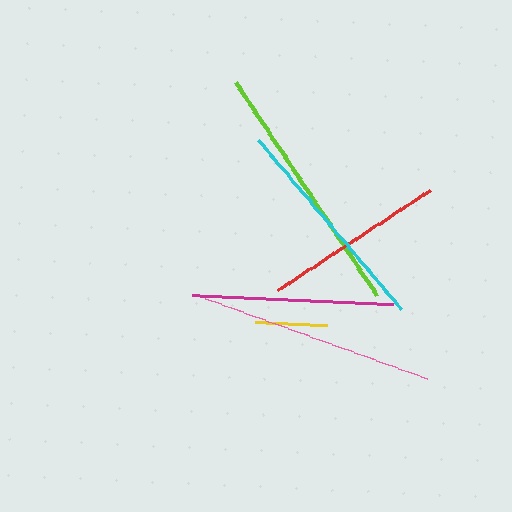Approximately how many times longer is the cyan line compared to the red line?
The cyan line is approximately 1.2 times the length of the red line.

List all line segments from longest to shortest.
From longest to shortest: lime, pink, cyan, magenta, red, yellow.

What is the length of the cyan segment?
The cyan segment is approximately 221 pixels long.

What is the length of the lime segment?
The lime segment is approximately 256 pixels long.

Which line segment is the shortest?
The yellow line is the shortest at approximately 71 pixels.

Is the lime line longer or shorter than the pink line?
The lime line is longer than the pink line.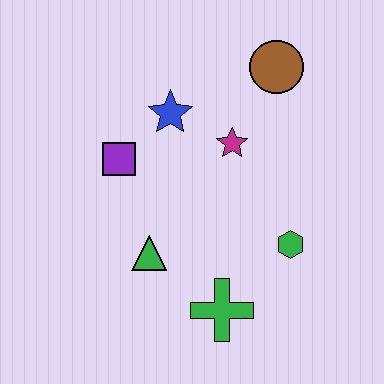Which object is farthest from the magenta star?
The green cross is farthest from the magenta star.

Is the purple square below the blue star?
Yes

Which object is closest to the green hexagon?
The green cross is closest to the green hexagon.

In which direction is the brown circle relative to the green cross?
The brown circle is above the green cross.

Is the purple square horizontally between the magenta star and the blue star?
No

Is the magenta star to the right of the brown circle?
No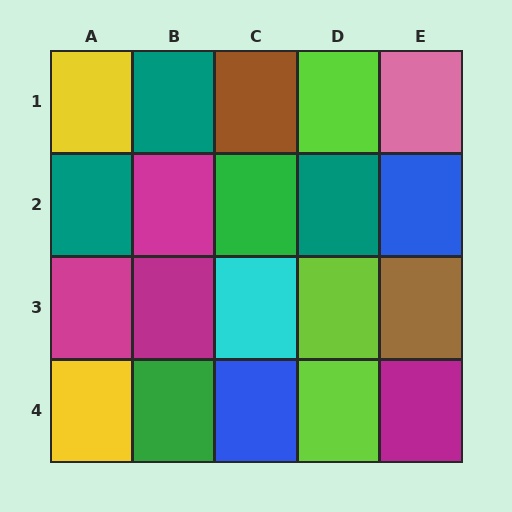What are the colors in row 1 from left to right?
Yellow, teal, brown, lime, pink.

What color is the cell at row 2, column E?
Blue.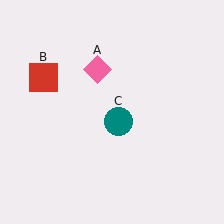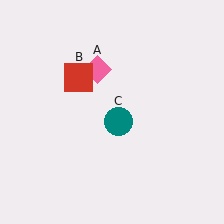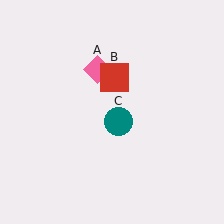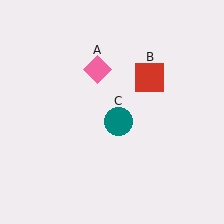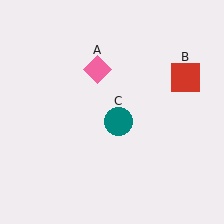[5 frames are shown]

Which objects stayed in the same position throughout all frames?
Pink diamond (object A) and teal circle (object C) remained stationary.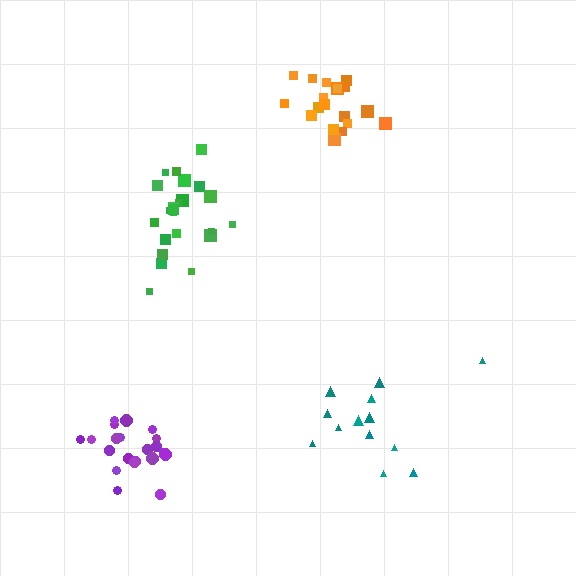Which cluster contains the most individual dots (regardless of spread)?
Green (23).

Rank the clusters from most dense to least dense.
purple, orange, green, teal.